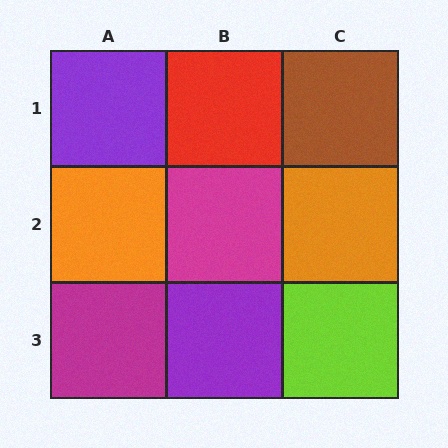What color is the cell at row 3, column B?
Purple.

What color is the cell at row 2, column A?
Orange.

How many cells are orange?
2 cells are orange.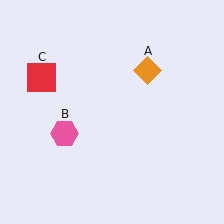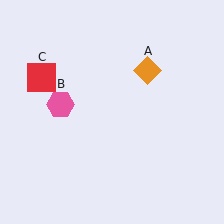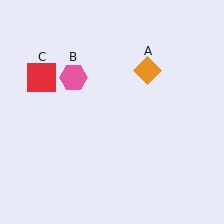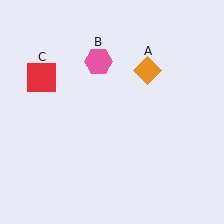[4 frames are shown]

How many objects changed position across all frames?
1 object changed position: pink hexagon (object B).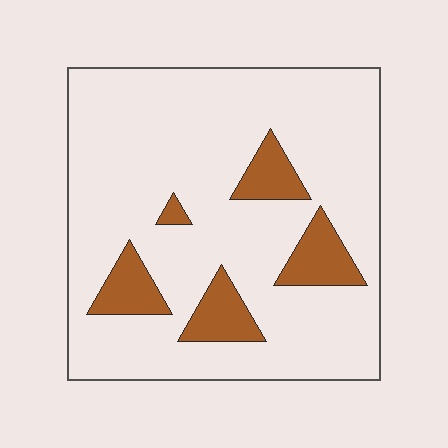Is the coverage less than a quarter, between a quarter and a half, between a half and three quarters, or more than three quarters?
Less than a quarter.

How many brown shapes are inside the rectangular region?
5.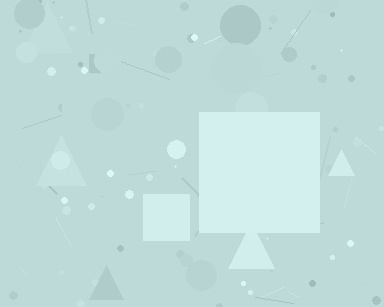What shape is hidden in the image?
A square is hidden in the image.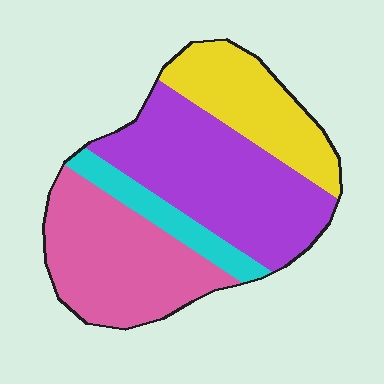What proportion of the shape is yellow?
Yellow takes up between a sixth and a third of the shape.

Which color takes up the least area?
Cyan, at roughly 10%.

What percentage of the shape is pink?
Pink covers roughly 30% of the shape.